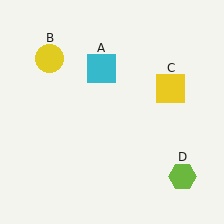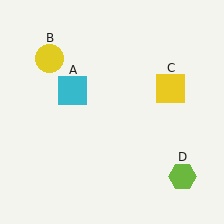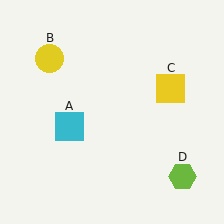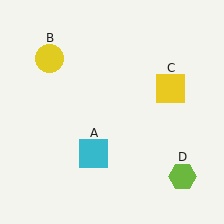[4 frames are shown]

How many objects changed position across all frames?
1 object changed position: cyan square (object A).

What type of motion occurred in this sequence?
The cyan square (object A) rotated counterclockwise around the center of the scene.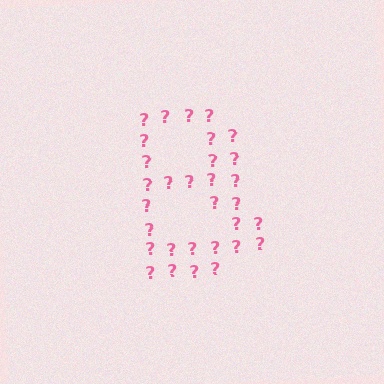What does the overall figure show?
The overall figure shows the letter B.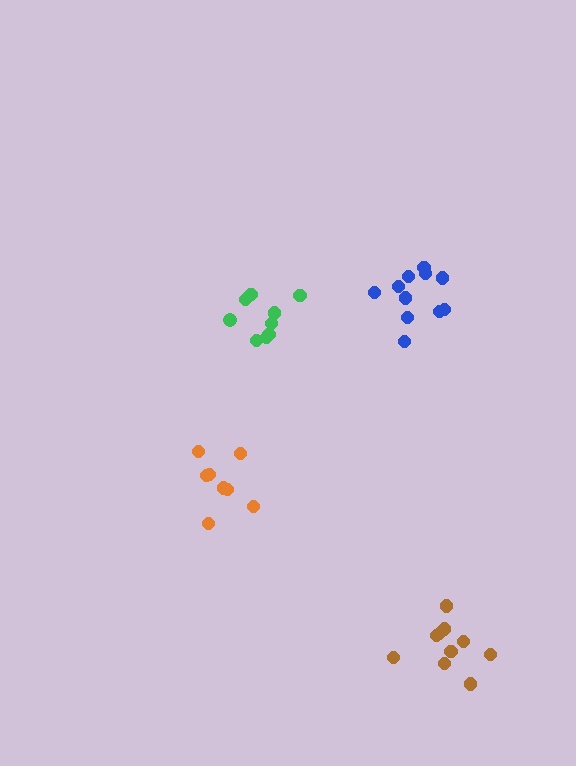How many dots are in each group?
Group 1: 9 dots, Group 2: 8 dots, Group 3: 11 dots, Group 4: 10 dots (38 total).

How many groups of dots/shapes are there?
There are 4 groups.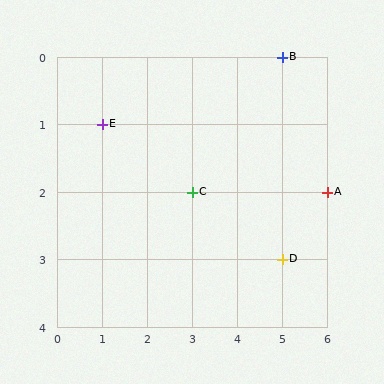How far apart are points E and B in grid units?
Points E and B are 4 columns and 1 row apart (about 4.1 grid units diagonally).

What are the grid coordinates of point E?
Point E is at grid coordinates (1, 1).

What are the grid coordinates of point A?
Point A is at grid coordinates (6, 2).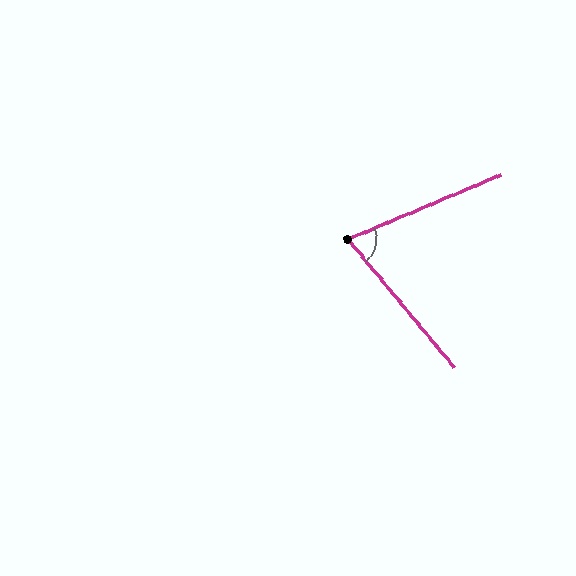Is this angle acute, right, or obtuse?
It is acute.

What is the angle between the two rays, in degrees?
Approximately 73 degrees.